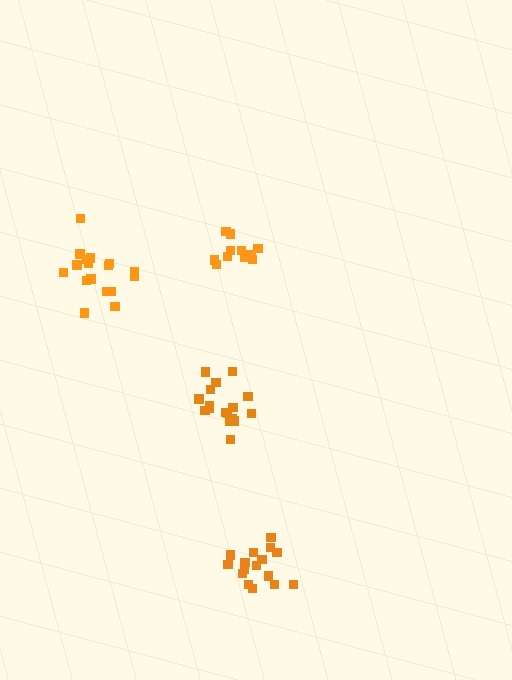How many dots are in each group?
Group 1: 17 dots, Group 2: 11 dots, Group 3: 17 dots, Group 4: 16 dots (61 total).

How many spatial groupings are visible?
There are 4 spatial groupings.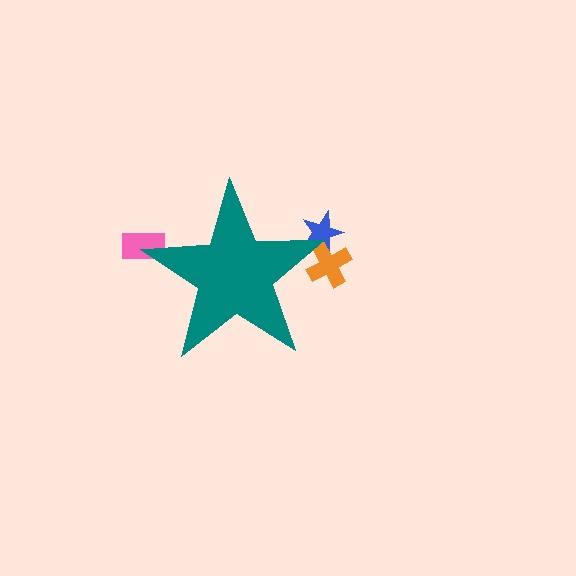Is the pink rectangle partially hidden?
Yes, the pink rectangle is partially hidden behind the teal star.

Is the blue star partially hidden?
Yes, the blue star is partially hidden behind the teal star.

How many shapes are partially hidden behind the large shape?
3 shapes are partially hidden.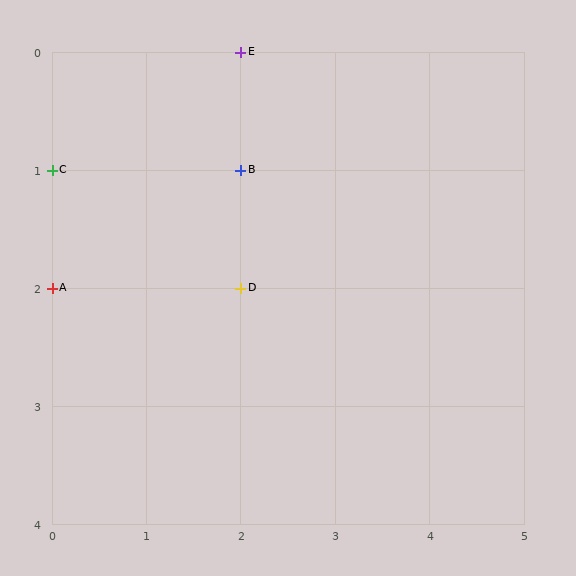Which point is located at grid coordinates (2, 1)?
Point B is at (2, 1).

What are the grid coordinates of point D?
Point D is at grid coordinates (2, 2).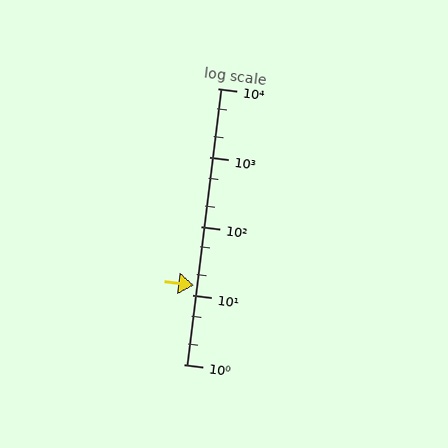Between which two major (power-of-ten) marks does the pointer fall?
The pointer is between 10 and 100.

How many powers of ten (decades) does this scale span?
The scale spans 4 decades, from 1 to 10000.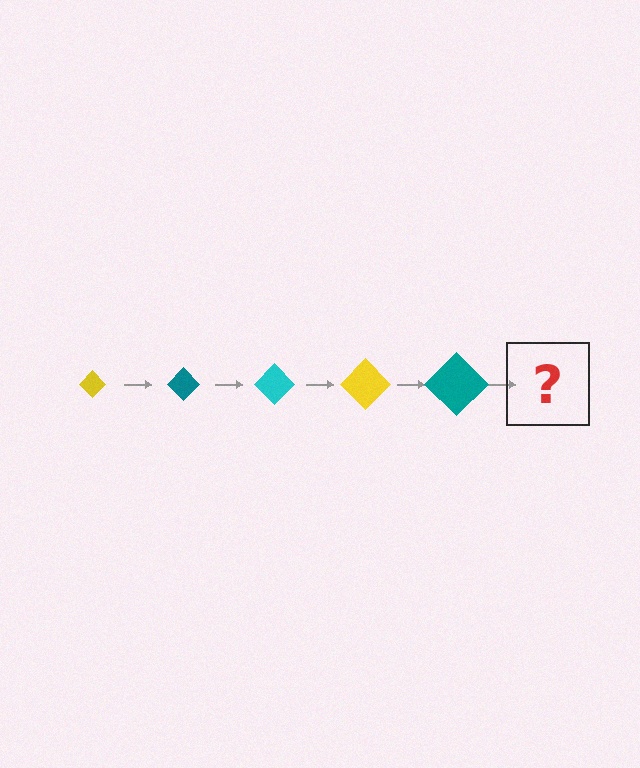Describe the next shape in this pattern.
It should be a cyan diamond, larger than the previous one.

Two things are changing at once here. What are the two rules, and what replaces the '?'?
The two rules are that the diamond grows larger each step and the color cycles through yellow, teal, and cyan. The '?' should be a cyan diamond, larger than the previous one.